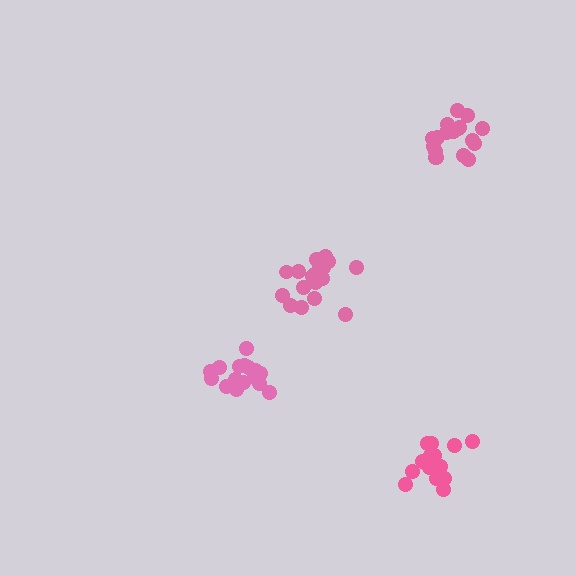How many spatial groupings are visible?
There are 4 spatial groupings.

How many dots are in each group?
Group 1: 18 dots, Group 2: 16 dots, Group 3: 17 dots, Group 4: 20 dots (71 total).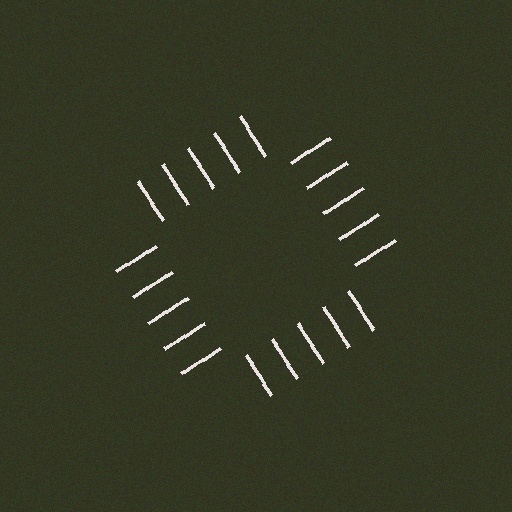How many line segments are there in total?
20 — 5 along each of the 4 edges.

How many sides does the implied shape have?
4 sides — the line-ends trace a square.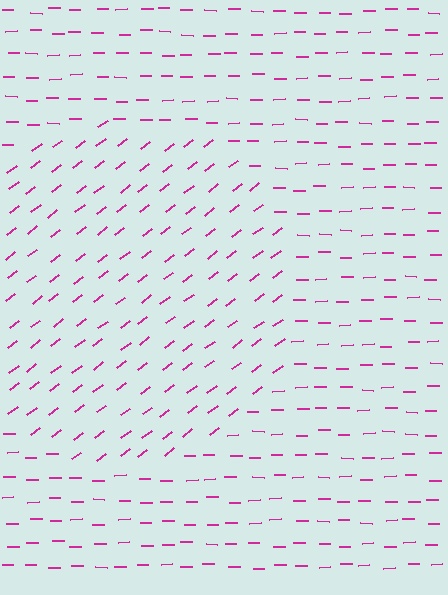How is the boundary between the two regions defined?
The boundary is defined purely by a change in line orientation (approximately 36 degrees difference). All lines are the same color and thickness.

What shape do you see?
I see a circle.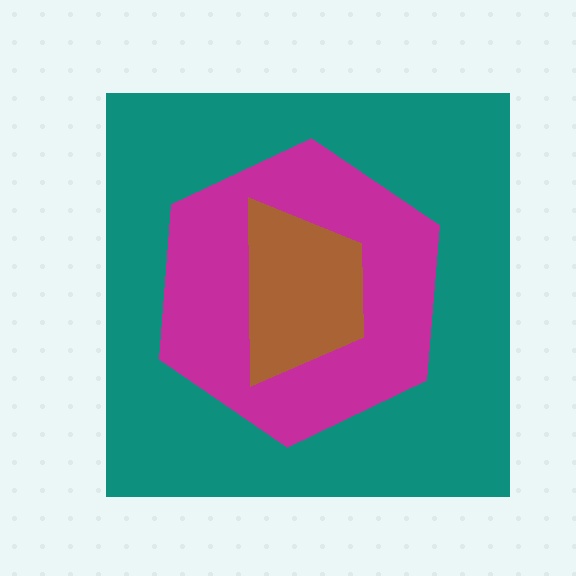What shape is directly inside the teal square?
The magenta hexagon.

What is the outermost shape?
The teal square.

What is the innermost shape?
The brown trapezoid.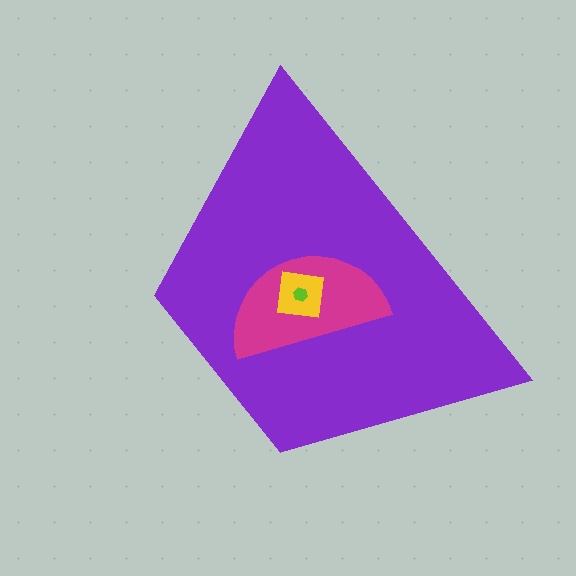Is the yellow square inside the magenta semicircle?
Yes.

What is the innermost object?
The lime hexagon.